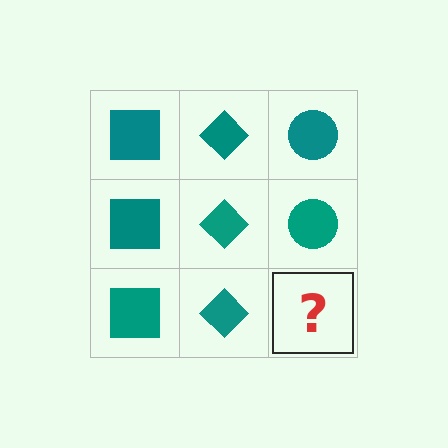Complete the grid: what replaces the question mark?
The question mark should be replaced with a teal circle.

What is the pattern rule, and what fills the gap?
The rule is that each column has a consistent shape. The gap should be filled with a teal circle.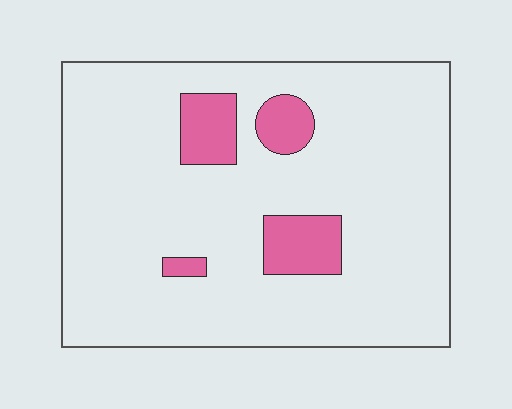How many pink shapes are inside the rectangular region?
4.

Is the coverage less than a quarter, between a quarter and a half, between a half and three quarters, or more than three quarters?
Less than a quarter.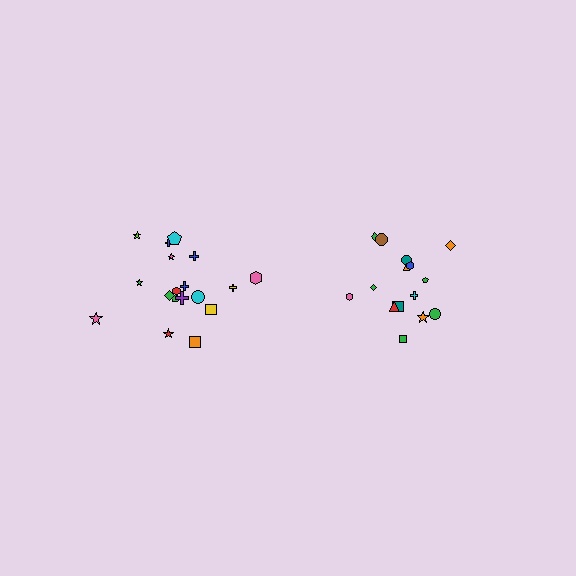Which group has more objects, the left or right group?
The left group.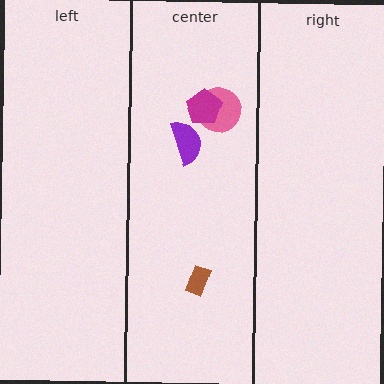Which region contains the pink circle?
The center region.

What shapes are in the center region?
The brown rectangle, the purple semicircle, the pink circle, the magenta pentagon.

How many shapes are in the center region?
4.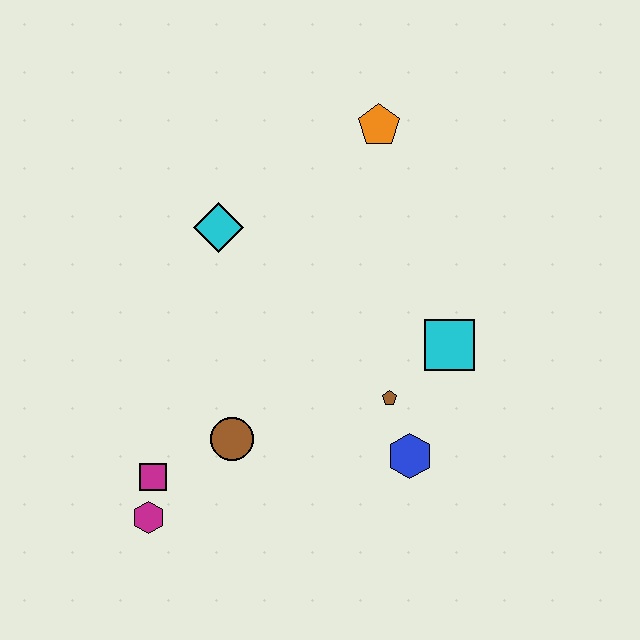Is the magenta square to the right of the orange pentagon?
No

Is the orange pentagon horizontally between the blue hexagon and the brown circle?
Yes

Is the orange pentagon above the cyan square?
Yes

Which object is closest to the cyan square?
The brown pentagon is closest to the cyan square.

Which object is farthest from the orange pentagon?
The magenta hexagon is farthest from the orange pentagon.